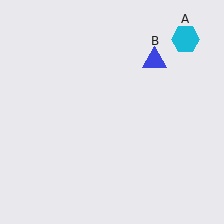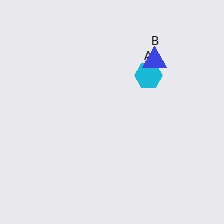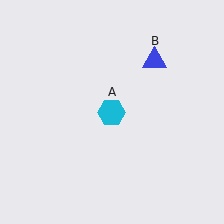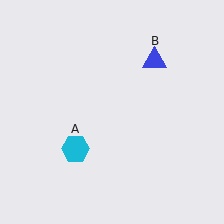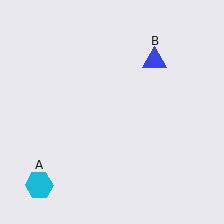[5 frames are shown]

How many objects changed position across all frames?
1 object changed position: cyan hexagon (object A).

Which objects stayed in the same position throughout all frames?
Blue triangle (object B) remained stationary.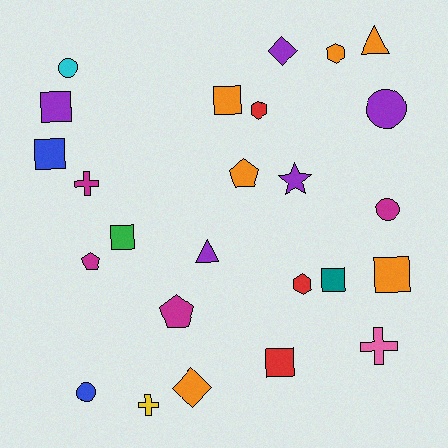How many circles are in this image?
There are 4 circles.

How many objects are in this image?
There are 25 objects.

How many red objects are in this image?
There are 3 red objects.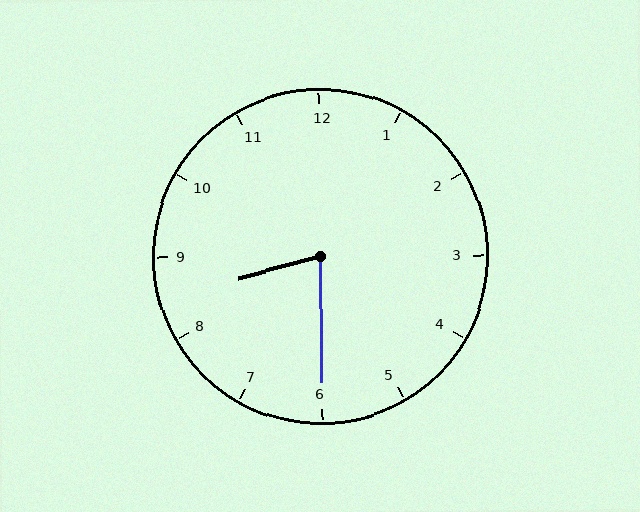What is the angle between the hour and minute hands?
Approximately 75 degrees.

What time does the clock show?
8:30.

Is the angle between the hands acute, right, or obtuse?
It is acute.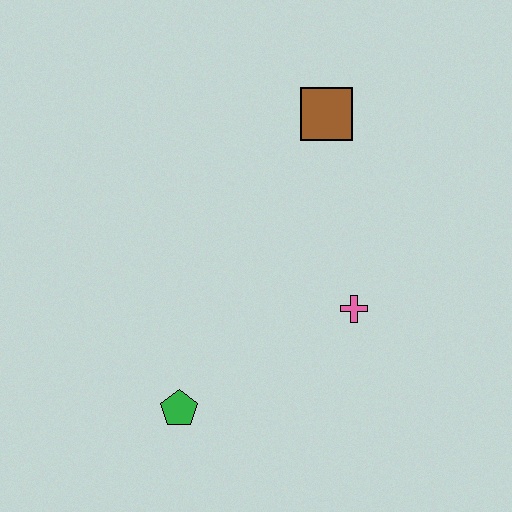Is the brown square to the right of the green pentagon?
Yes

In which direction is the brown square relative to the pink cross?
The brown square is above the pink cross.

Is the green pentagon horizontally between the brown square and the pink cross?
No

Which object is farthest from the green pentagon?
The brown square is farthest from the green pentagon.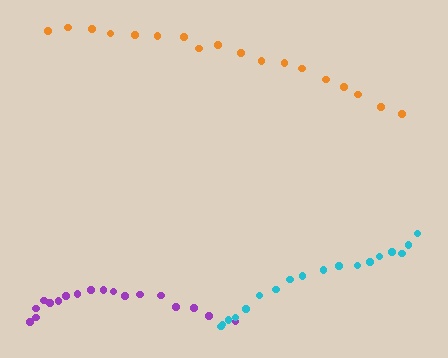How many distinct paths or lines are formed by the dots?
There are 3 distinct paths.